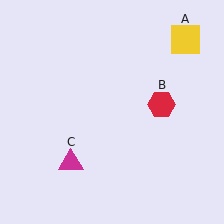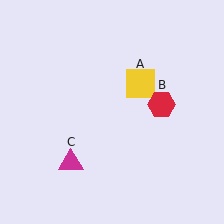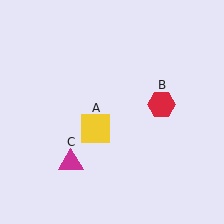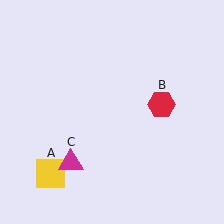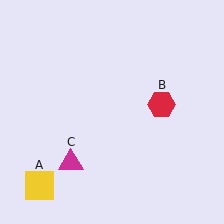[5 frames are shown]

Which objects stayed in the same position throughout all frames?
Red hexagon (object B) and magenta triangle (object C) remained stationary.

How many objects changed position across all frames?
1 object changed position: yellow square (object A).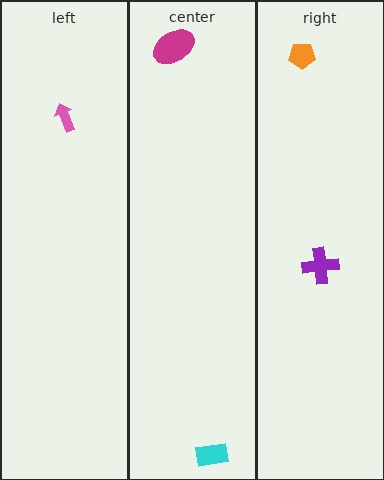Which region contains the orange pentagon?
The right region.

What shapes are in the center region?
The cyan rectangle, the magenta ellipse.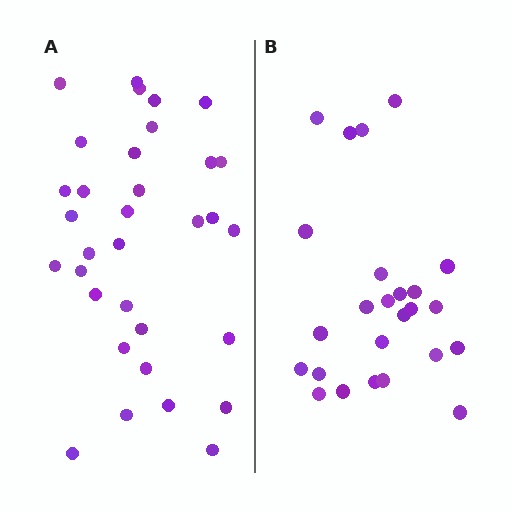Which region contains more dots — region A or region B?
Region A (the left region) has more dots.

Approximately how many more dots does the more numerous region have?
Region A has roughly 8 or so more dots than region B.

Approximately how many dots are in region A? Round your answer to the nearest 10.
About 30 dots. (The exact count is 33, which rounds to 30.)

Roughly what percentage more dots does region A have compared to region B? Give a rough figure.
About 30% more.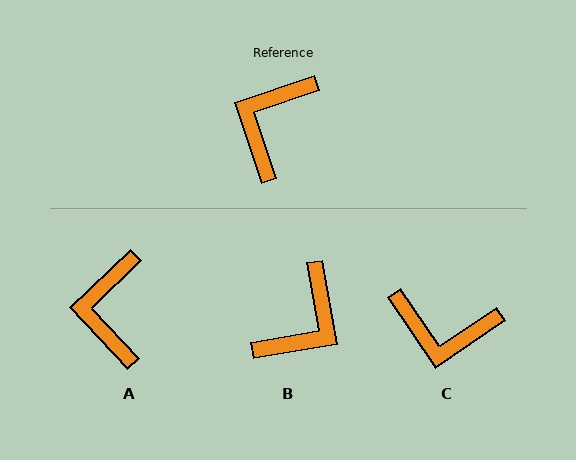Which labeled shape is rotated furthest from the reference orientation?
B, about 171 degrees away.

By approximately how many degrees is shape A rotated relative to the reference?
Approximately 25 degrees counter-clockwise.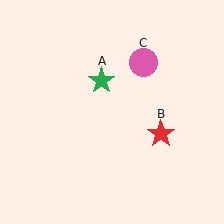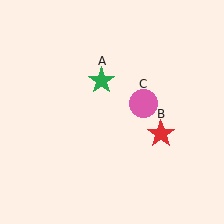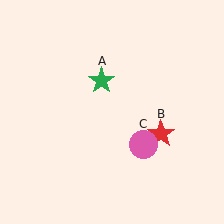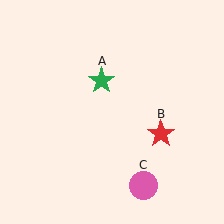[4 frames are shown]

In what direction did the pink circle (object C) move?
The pink circle (object C) moved down.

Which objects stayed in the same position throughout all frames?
Green star (object A) and red star (object B) remained stationary.